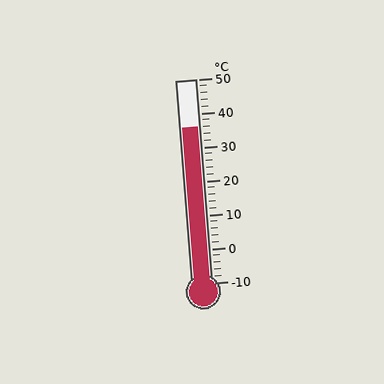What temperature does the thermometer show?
The thermometer shows approximately 36°C.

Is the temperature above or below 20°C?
The temperature is above 20°C.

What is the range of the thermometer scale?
The thermometer scale ranges from -10°C to 50°C.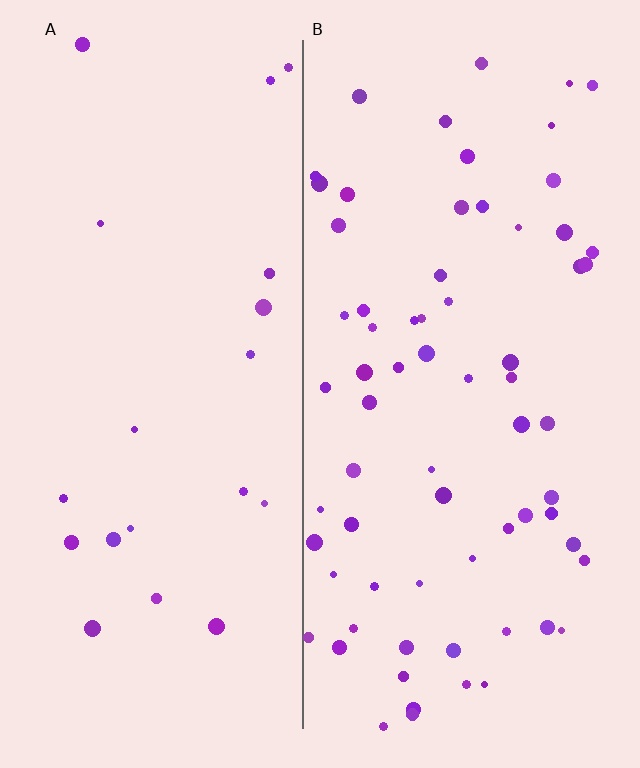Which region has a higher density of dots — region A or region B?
B (the right).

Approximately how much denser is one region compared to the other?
Approximately 3.4× — region B over region A.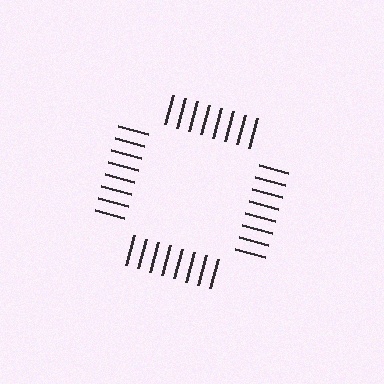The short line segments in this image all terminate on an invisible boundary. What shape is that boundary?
An illusory square — the line segments terminate on its edges but no continuous stroke is drawn.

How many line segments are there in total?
32 — 8 along each of the 4 edges.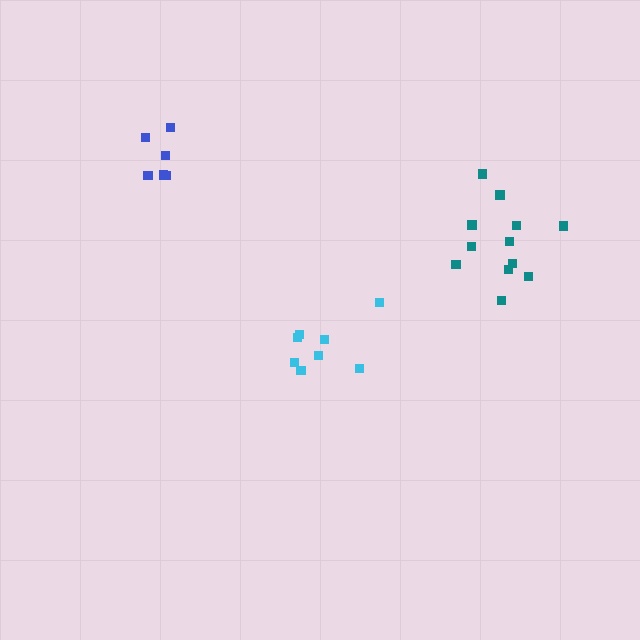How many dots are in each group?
Group 1: 6 dots, Group 2: 8 dots, Group 3: 12 dots (26 total).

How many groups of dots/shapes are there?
There are 3 groups.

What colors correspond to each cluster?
The clusters are colored: blue, cyan, teal.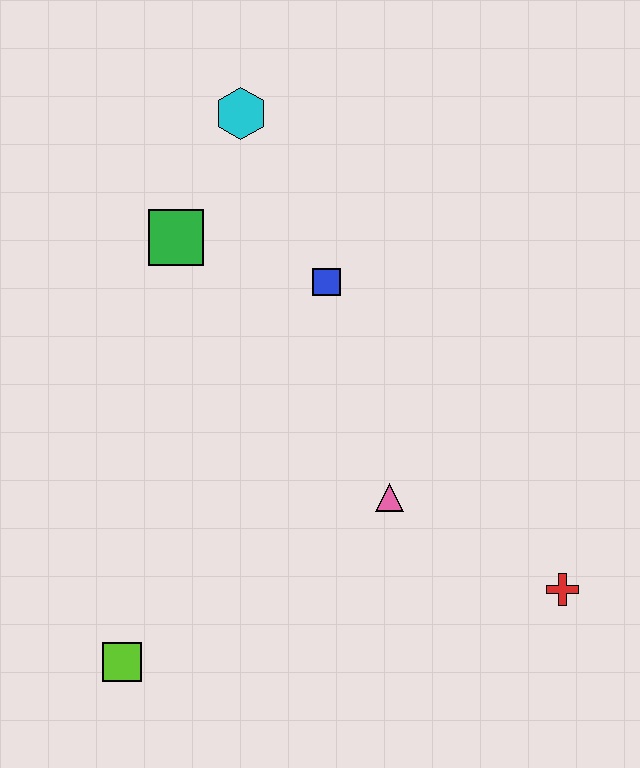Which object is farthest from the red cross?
The cyan hexagon is farthest from the red cross.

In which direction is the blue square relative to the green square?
The blue square is to the right of the green square.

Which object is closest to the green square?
The cyan hexagon is closest to the green square.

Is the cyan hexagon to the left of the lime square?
No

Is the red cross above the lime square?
Yes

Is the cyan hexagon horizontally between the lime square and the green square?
No